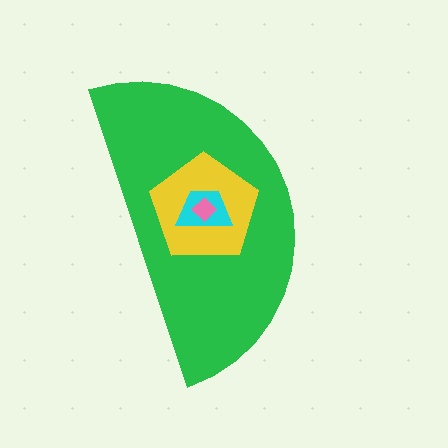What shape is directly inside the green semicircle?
The yellow pentagon.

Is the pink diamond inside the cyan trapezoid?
Yes.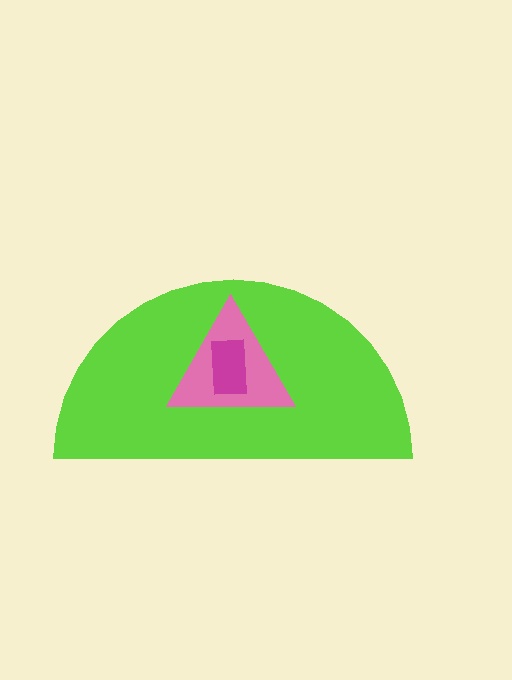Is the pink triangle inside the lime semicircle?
Yes.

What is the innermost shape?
The magenta rectangle.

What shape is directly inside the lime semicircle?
The pink triangle.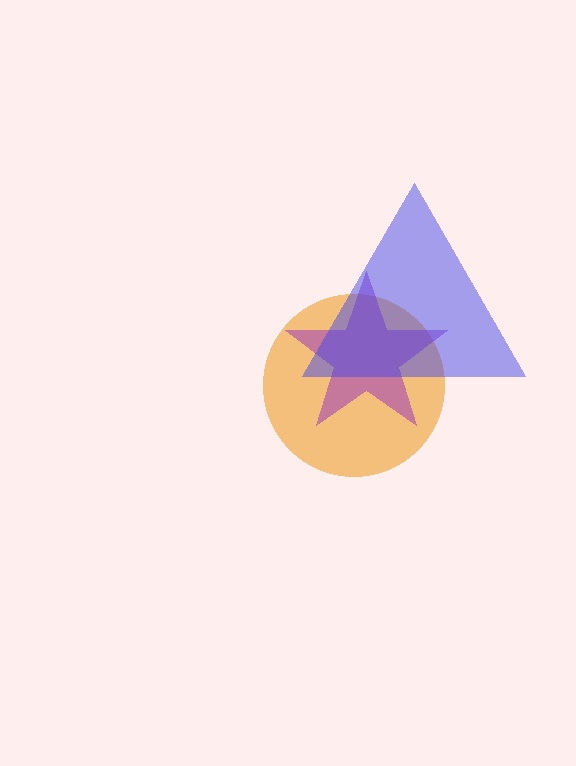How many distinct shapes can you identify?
There are 3 distinct shapes: an orange circle, a purple star, a blue triangle.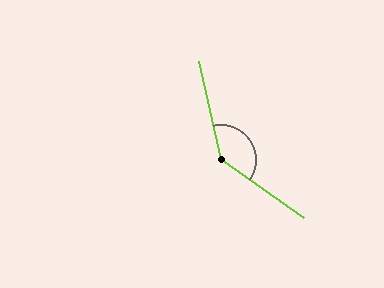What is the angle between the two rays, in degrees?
Approximately 137 degrees.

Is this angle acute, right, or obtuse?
It is obtuse.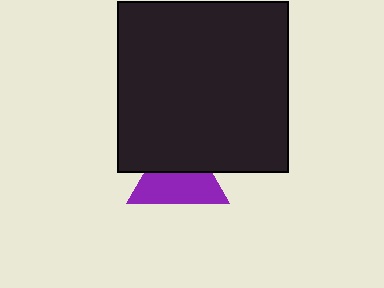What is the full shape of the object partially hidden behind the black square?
The partially hidden object is a purple triangle.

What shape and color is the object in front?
The object in front is a black square.